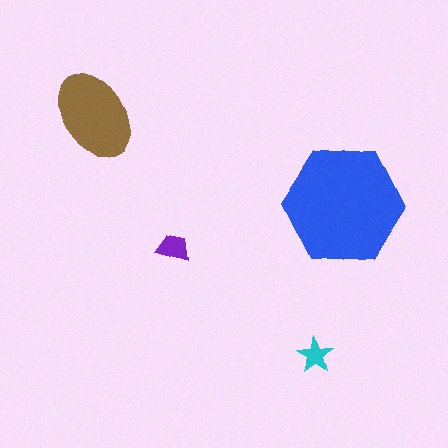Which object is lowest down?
The cyan star is bottommost.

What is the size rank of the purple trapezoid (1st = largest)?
3rd.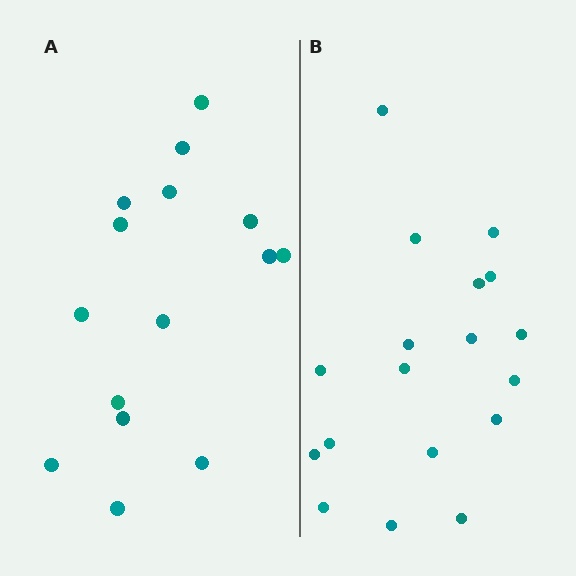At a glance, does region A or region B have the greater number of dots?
Region B (the right region) has more dots.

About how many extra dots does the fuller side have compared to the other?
Region B has just a few more — roughly 2 or 3 more dots than region A.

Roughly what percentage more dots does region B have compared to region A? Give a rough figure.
About 20% more.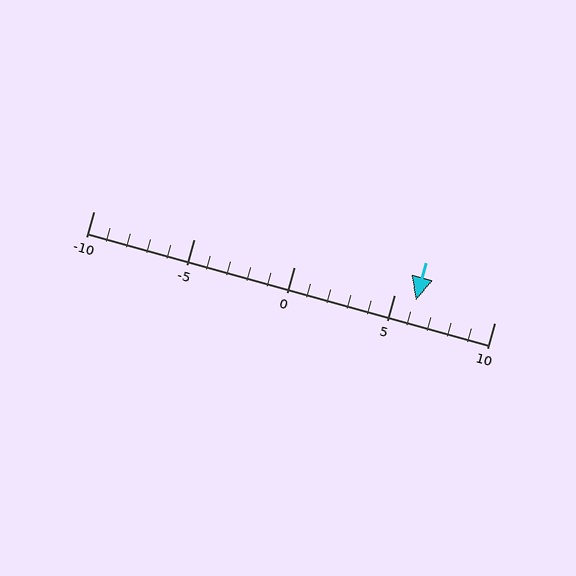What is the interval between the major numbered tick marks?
The major tick marks are spaced 5 units apart.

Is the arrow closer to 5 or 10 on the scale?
The arrow is closer to 5.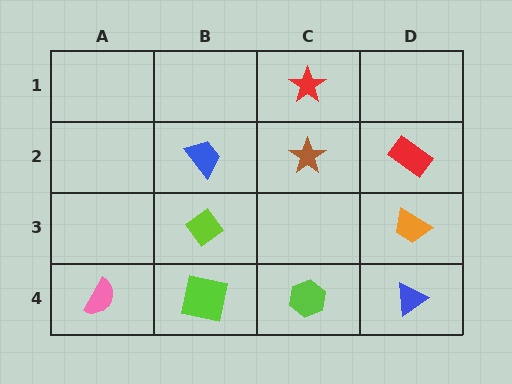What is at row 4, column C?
A lime hexagon.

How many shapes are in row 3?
2 shapes.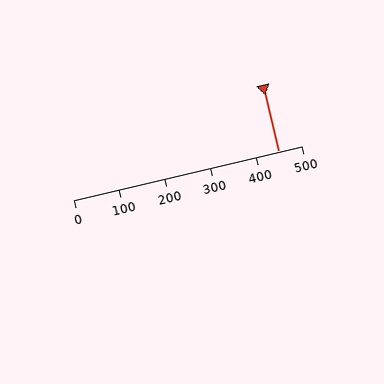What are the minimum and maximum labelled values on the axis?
The axis runs from 0 to 500.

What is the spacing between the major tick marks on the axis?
The major ticks are spaced 100 apart.